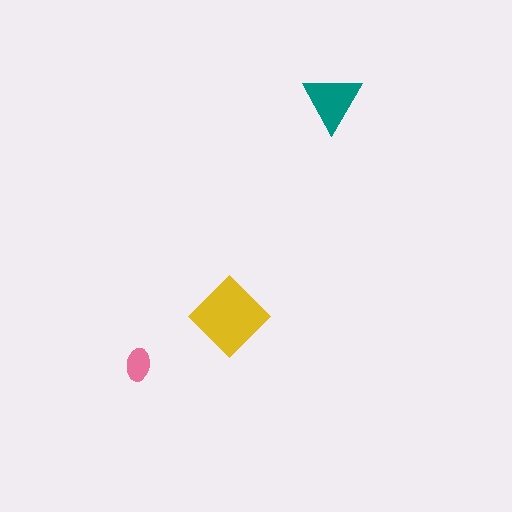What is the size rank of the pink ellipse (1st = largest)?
3rd.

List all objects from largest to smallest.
The yellow diamond, the teal triangle, the pink ellipse.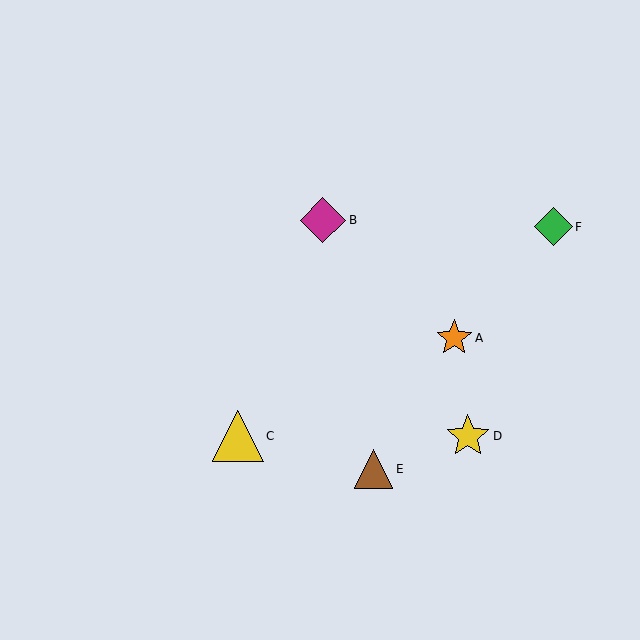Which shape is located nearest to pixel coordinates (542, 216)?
The green diamond (labeled F) at (554, 227) is nearest to that location.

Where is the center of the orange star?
The center of the orange star is at (454, 338).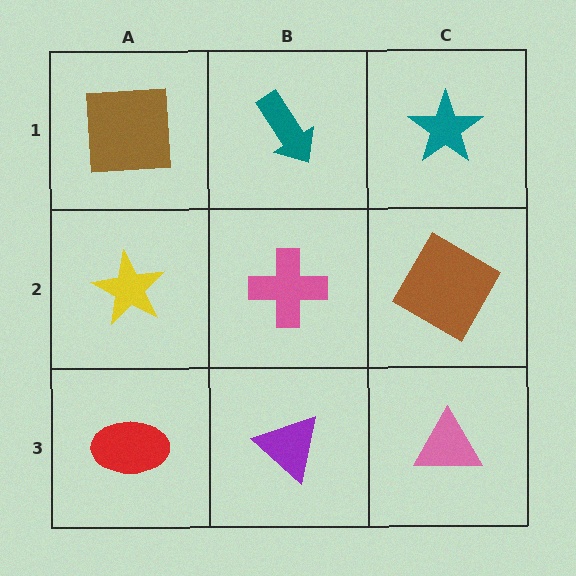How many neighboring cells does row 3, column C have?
2.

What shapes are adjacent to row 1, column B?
A pink cross (row 2, column B), a brown square (row 1, column A), a teal star (row 1, column C).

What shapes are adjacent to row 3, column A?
A yellow star (row 2, column A), a purple triangle (row 3, column B).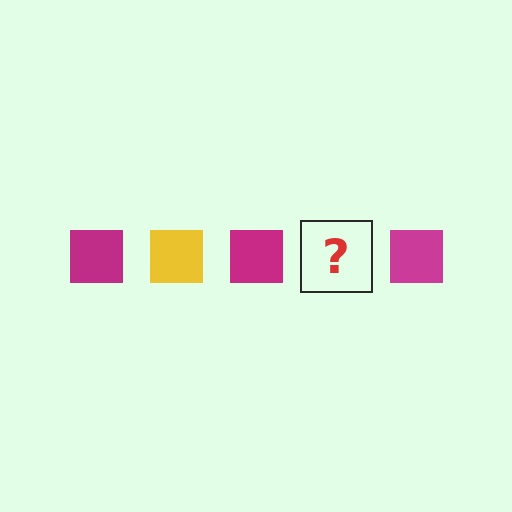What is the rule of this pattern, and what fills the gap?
The rule is that the pattern cycles through magenta, yellow squares. The gap should be filled with a yellow square.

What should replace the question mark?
The question mark should be replaced with a yellow square.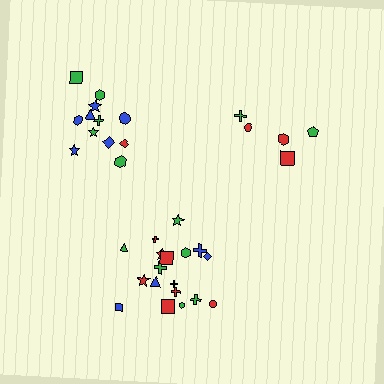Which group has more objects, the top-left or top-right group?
The top-left group.